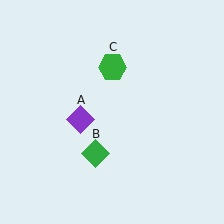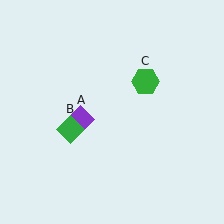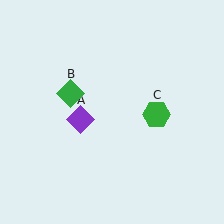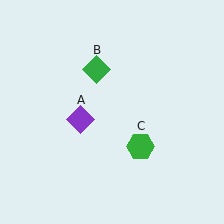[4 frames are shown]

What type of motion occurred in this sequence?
The green diamond (object B), green hexagon (object C) rotated clockwise around the center of the scene.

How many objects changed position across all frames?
2 objects changed position: green diamond (object B), green hexagon (object C).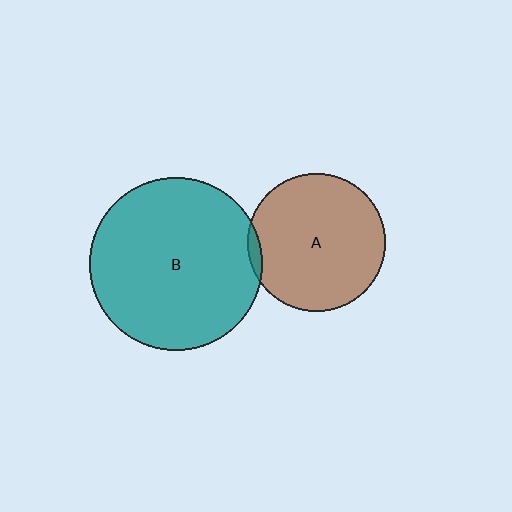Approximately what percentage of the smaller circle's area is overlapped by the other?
Approximately 5%.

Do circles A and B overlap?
Yes.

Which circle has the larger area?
Circle B (teal).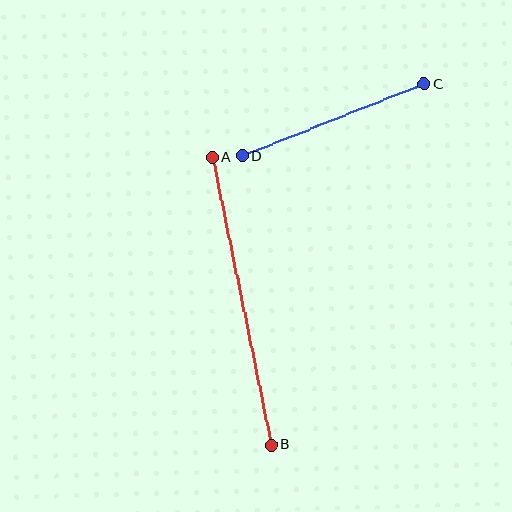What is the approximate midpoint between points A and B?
The midpoint is at approximately (242, 301) pixels.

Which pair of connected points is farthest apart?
Points A and B are farthest apart.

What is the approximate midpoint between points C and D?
The midpoint is at approximately (333, 120) pixels.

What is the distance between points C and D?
The distance is approximately 195 pixels.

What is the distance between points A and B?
The distance is approximately 294 pixels.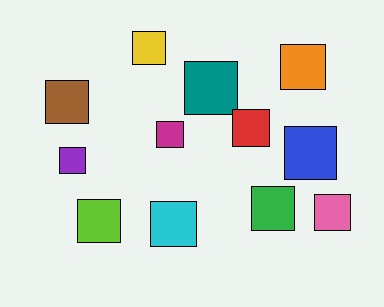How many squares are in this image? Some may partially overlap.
There are 12 squares.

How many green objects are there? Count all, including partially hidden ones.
There is 1 green object.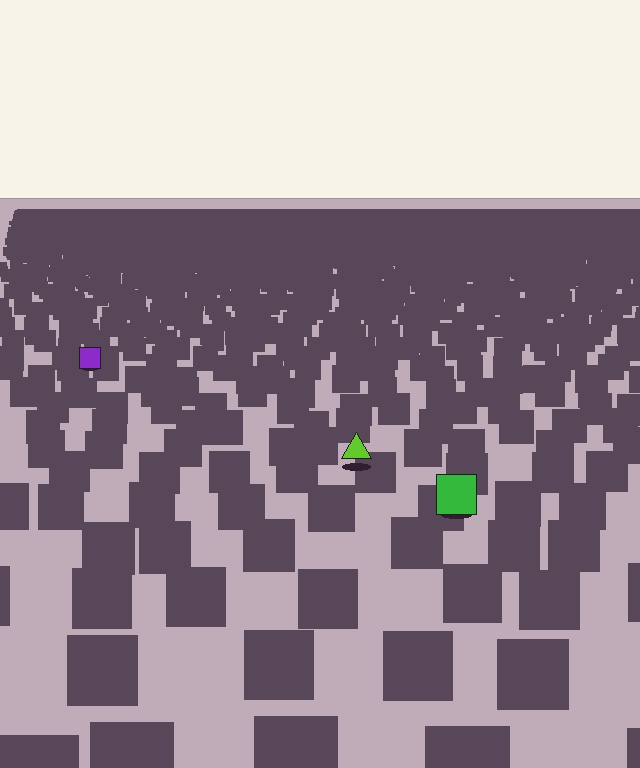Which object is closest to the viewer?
The green square is closest. The texture marks near it are larger and more spread out.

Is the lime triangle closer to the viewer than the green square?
No. The green square is closer — you can tell from the texture gradient: the ground texture is coarser near it.